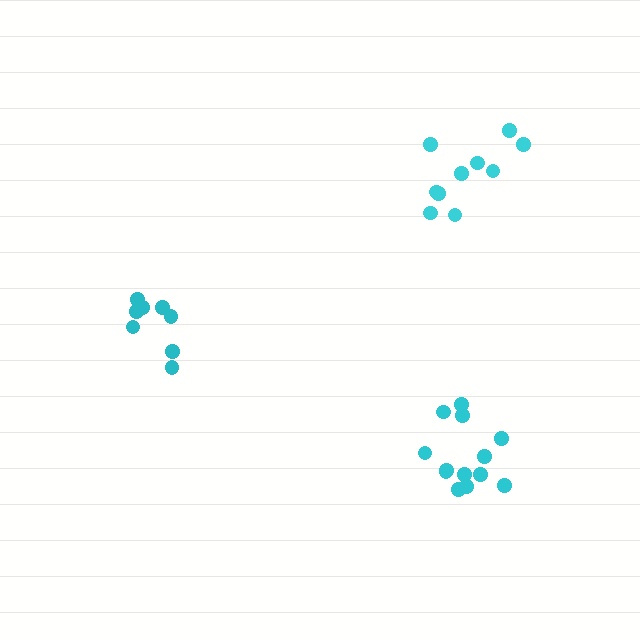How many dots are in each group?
Group 1: 13 dots, Group 2: 10 dots, Group 3: 8 dots (31 total).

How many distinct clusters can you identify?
There are 3 distinct clusters.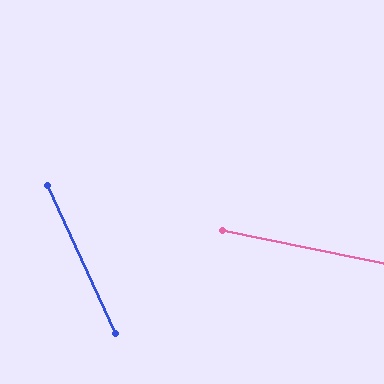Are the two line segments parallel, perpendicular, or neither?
Neither parallel nor perpendicular — they differ by about 54°.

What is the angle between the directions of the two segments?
Approximately 54 degrees.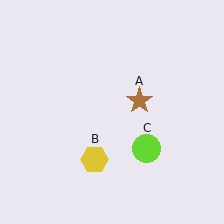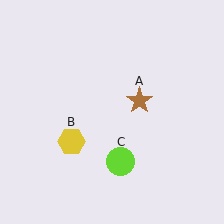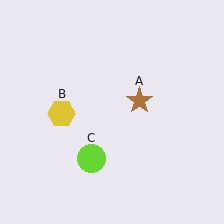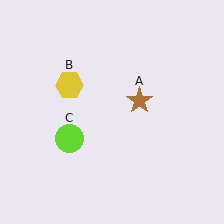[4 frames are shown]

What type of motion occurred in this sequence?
The yellow hexagon (object B), lime circle (object C) rotated clockwise around the center of the scene.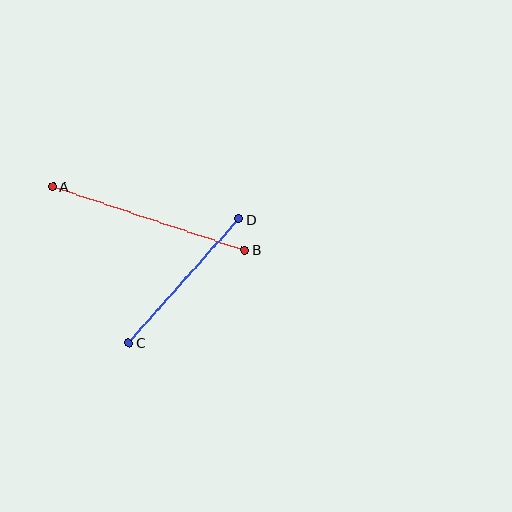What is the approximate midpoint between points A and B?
The midpoint is at approximately (149, 218) pixels.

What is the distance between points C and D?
The distance is approximately 166 pixels.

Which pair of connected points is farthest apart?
Points A and B are farthest apart.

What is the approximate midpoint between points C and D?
The midpoint is at approximately (184, 281) pixels.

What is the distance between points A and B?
The distance is approximately 203 pixels.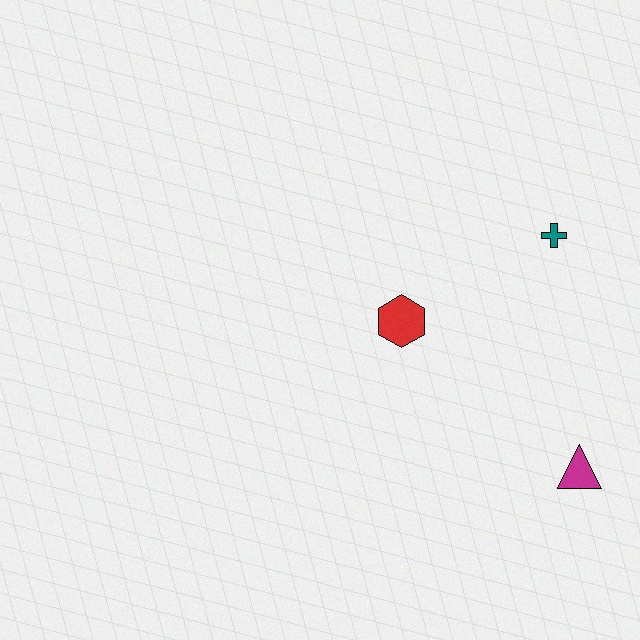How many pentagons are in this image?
There are no pentagons.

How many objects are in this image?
There are 3 objects.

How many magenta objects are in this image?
There is 1 magenta object.